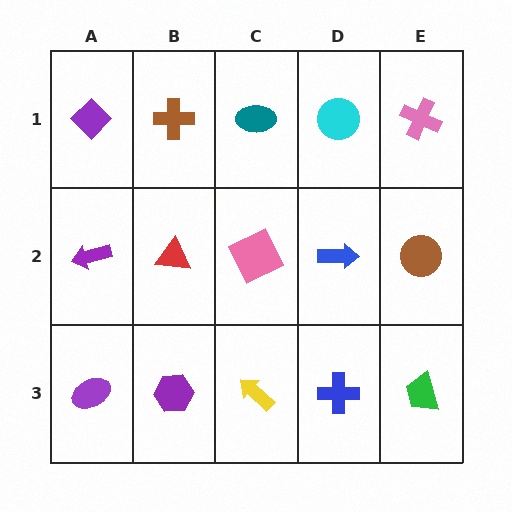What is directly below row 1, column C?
A pink square.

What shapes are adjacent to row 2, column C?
A teal ellipse (row 1, column C), a yellow arrow (row 3, column C), a red triangle (row 2, column B), a blue arrow (row 2, column D).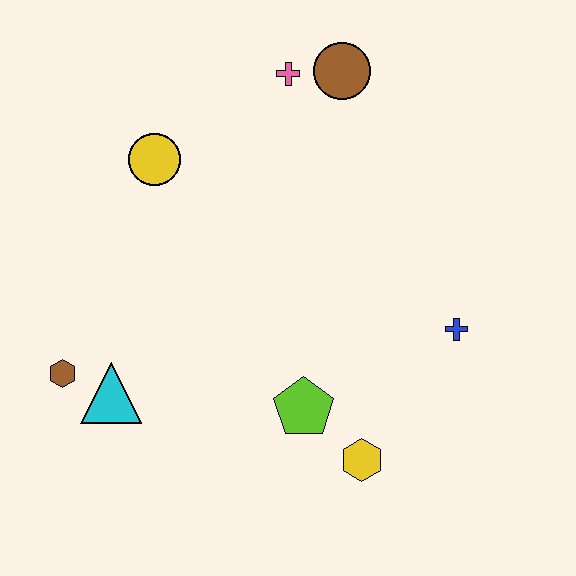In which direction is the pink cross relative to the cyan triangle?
The pink cross is above the cyan triangle.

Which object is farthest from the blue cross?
The brown hexagon is farthest from the blue cross.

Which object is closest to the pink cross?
The brown circle is closest to the pink cross.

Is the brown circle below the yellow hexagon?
No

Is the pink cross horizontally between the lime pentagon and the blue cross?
No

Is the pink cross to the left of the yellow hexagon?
Yes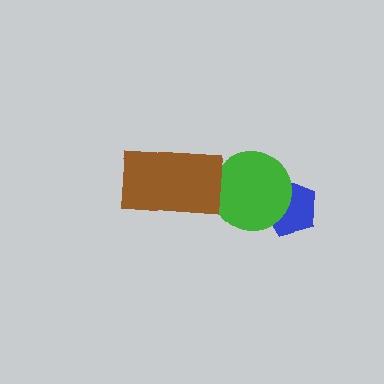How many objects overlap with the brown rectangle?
0 objects overlap with the brown rectangle.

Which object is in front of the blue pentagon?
The green circle is in front of the blue pentagon.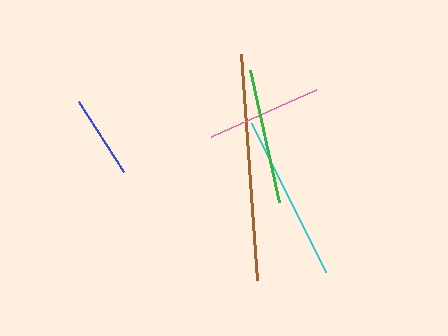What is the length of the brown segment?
The brown segment is approximately 227 pixels long.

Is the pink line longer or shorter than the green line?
The green line is longer than the pink line.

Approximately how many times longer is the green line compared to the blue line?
The green line is approximately 1.6 times the length of the blue line.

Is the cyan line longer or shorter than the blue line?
The cyan line is longer than the blue line.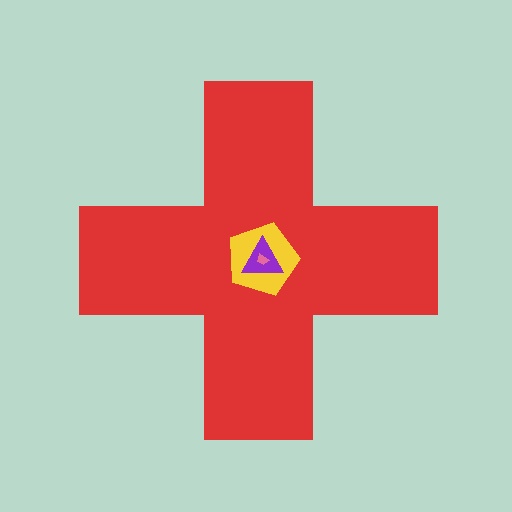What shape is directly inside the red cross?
The yellow pentagon.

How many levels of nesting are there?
4.